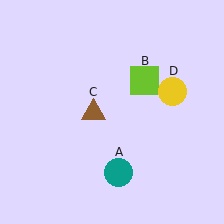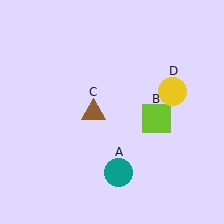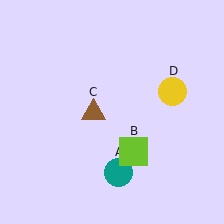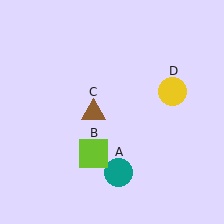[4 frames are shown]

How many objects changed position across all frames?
1 object changed position: lime square (object B).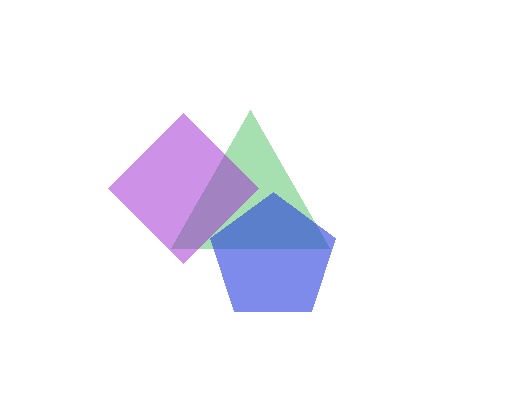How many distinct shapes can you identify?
There are 3 distinct shapes: a green triangle, a purple diamond, a blue pentagon.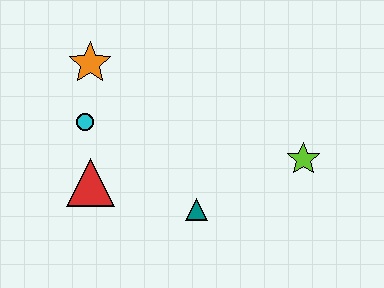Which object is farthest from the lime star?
The orange star is farthest from the lime star.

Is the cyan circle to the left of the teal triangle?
Yes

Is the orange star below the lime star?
No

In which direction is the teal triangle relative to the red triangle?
The teal triangle is to the right of the red triangle.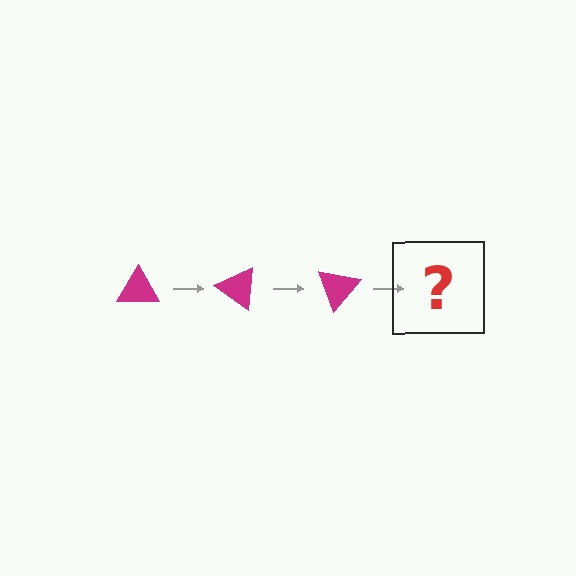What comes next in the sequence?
The next element should be a magenta triangle rotated 105 degrees.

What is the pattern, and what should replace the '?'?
The pattern is that the triangle rotates 35 degrees each step. The '?' should be a magenta triangle rotated 105 degrees.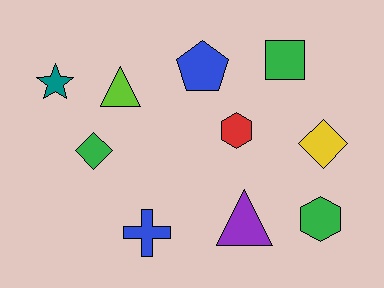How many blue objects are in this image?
There are 2 blue objects.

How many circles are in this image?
There are no circles.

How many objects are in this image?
There are 10 objects.